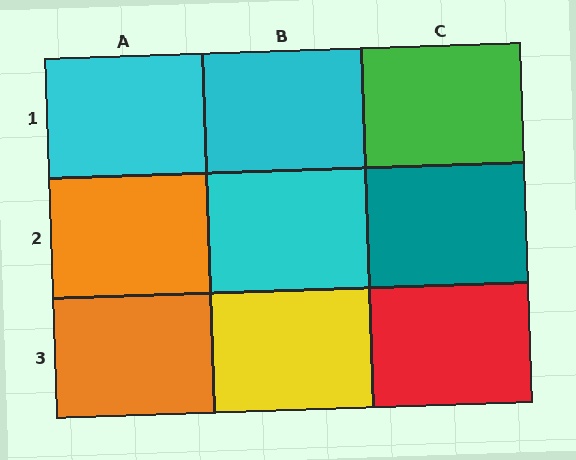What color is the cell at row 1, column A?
Cyan.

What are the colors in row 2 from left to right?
Orange, cyan, teal.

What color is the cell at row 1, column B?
Cyan.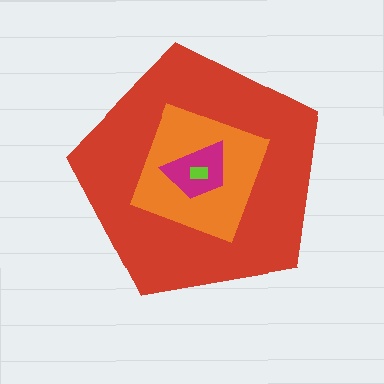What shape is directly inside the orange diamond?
The magenta trapezoid.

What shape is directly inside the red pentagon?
The orange diamond.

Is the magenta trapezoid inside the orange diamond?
Yes.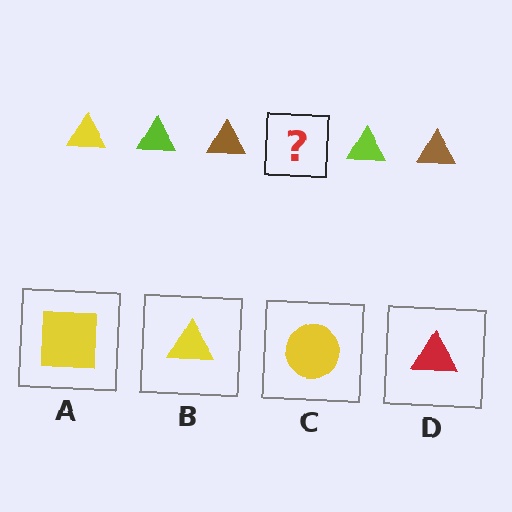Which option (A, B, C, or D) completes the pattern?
B.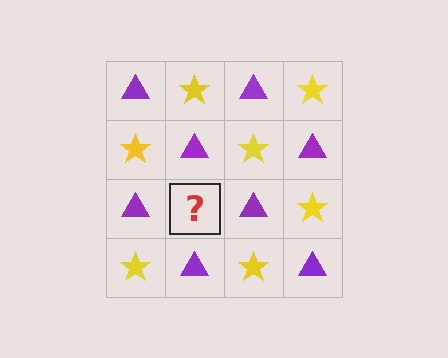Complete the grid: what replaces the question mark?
The question mark should be replaced with a yellow star.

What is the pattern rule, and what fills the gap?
The rule is that it alternates purple triangle and yellow star in a checkerboard pattern. The gap should be filled with a yellow star.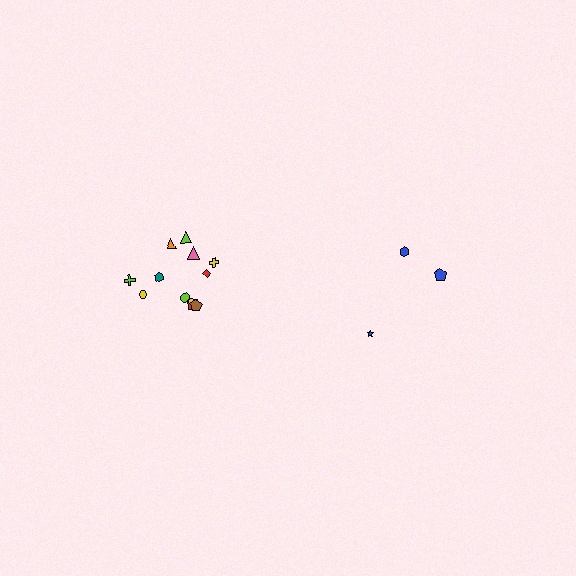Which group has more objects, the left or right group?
The left group.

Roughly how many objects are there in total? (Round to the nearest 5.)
Roughly 15 objects in total.